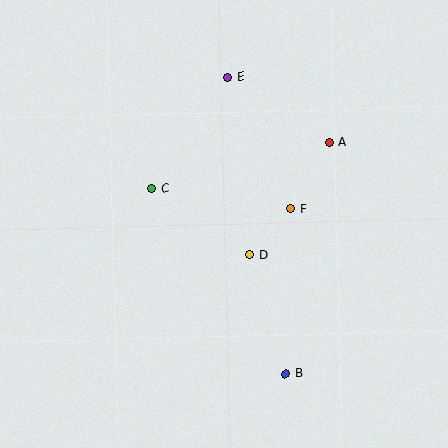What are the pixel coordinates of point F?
Point F is at (291, 209).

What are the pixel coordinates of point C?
Point C is at (152, 189).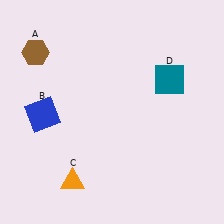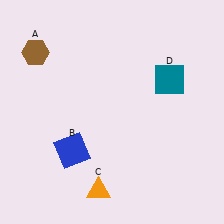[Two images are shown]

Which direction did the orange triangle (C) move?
The orange triangle (C) moved right.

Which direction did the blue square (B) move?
The blue square (B) moved down.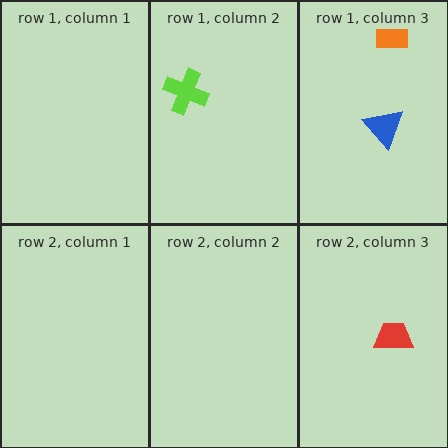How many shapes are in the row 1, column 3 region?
2.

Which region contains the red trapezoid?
The row 2, column 3 region.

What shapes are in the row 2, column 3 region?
The red trapezoid.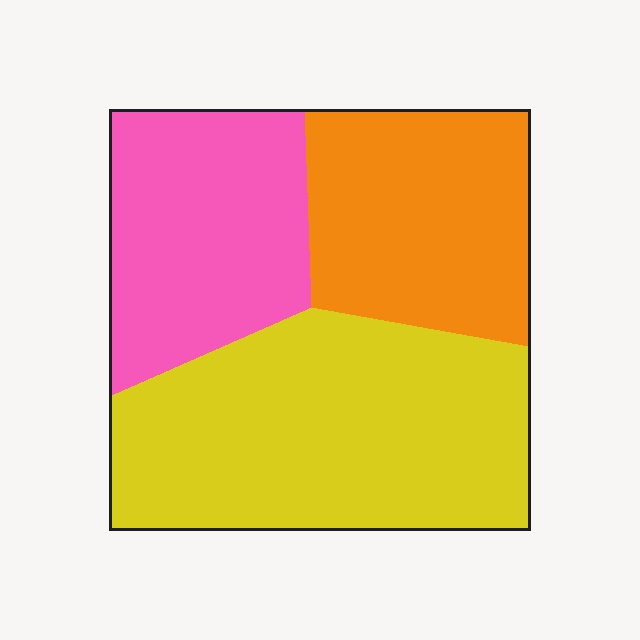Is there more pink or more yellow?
Yellow.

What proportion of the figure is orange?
Orange takes up about one quarter (1/4) of the figure.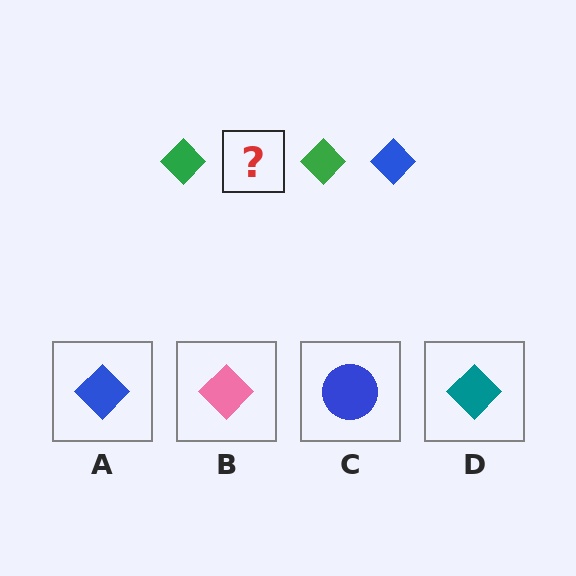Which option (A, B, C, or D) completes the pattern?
A.